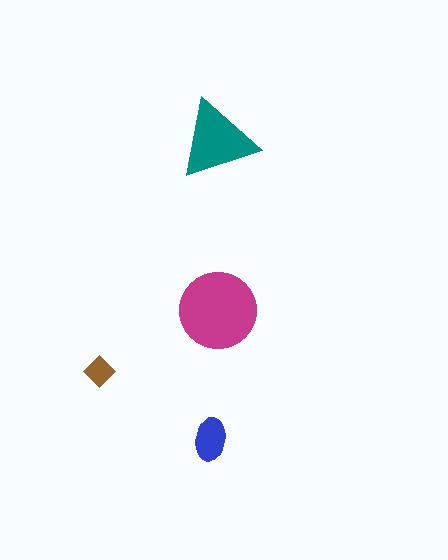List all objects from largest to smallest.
The magenta circle, the teal triangle, the blue ellipse, the brown diamond.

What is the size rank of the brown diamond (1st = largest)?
4th.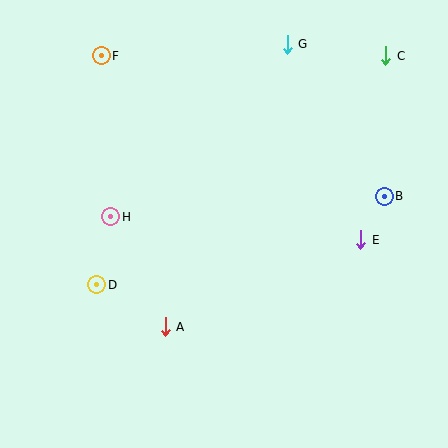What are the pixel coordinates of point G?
Point G is at (287, 44).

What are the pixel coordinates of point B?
Point B is at (384, 196).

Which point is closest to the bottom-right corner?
Point E is closest to the bottom-right corner.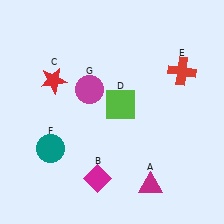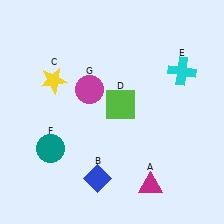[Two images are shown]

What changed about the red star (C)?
In Image 1, C is red. In Image 2, it changed to yellow.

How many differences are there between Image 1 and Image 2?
There are 3 differences between the two images.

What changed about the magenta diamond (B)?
In Image 1, B is magenta. In Image 2, it changed to blue.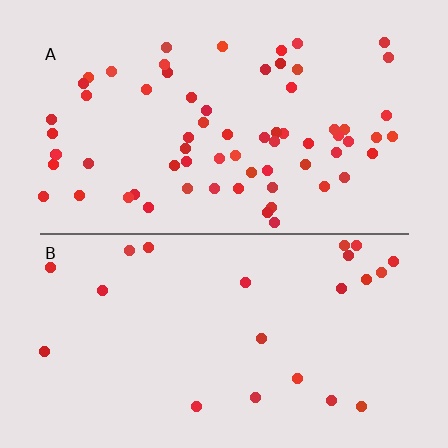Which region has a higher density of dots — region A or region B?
A (the top).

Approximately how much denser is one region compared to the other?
Approximately 3.0× — region A over region B.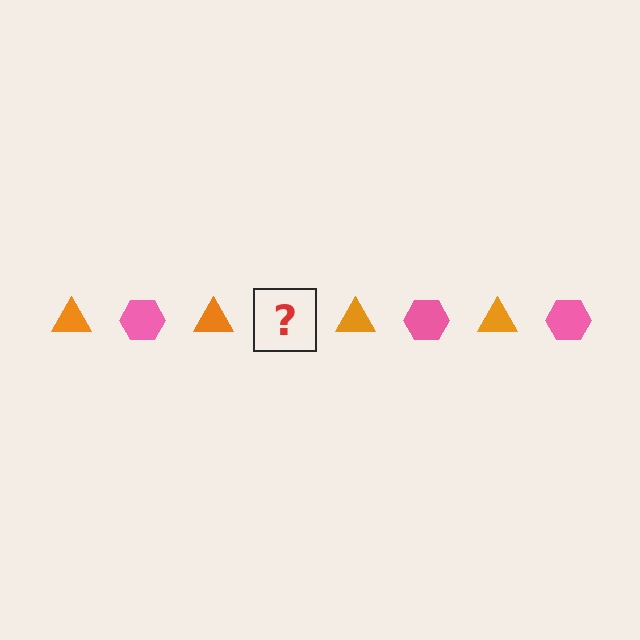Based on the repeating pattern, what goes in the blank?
The blank should be a pink hexagon.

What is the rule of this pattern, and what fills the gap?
The rule is that the pattern alternates between orange triangle and pink hexagon. The gap should be filled with a pink hexagon.